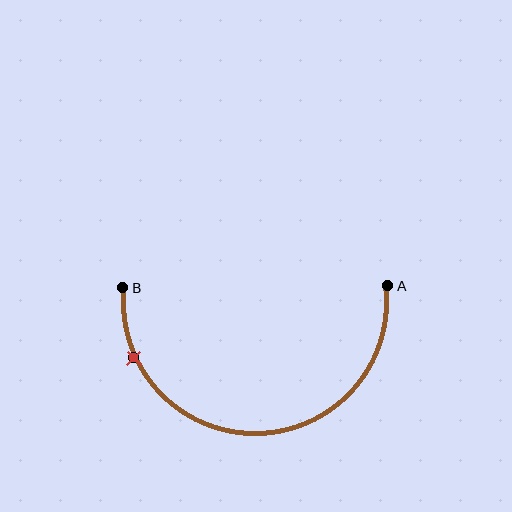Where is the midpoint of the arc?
The arc midpoint is the point on the curve farthest from the straight line joining A and B. It sits below that line.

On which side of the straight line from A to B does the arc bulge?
The arc bulges below the straight line connecting A and B.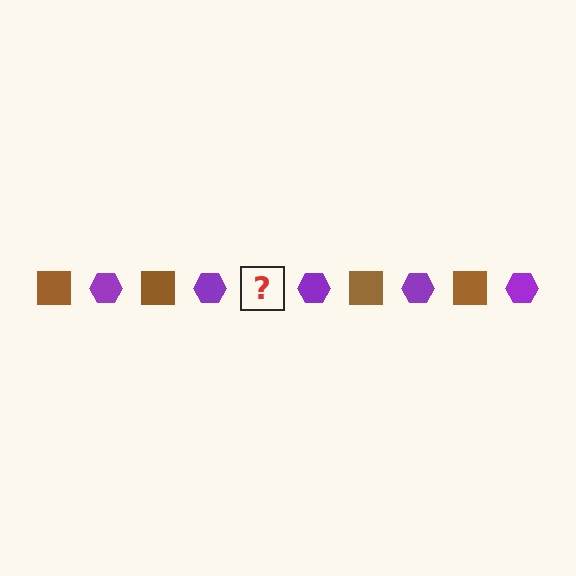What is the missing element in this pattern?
The missing element is a brown square.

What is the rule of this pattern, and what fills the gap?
The rule is that the pattern alternates between brown square and purple hexagon. The gap should be filled with a brown square.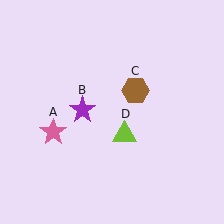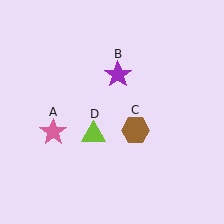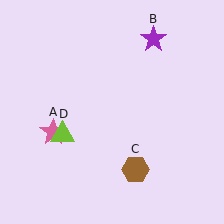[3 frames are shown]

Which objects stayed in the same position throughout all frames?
Pink star (object A) remained stationary.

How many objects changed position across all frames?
3 objects changed position: purple star (object B), brown hexagon (object C), lime triangle (object D).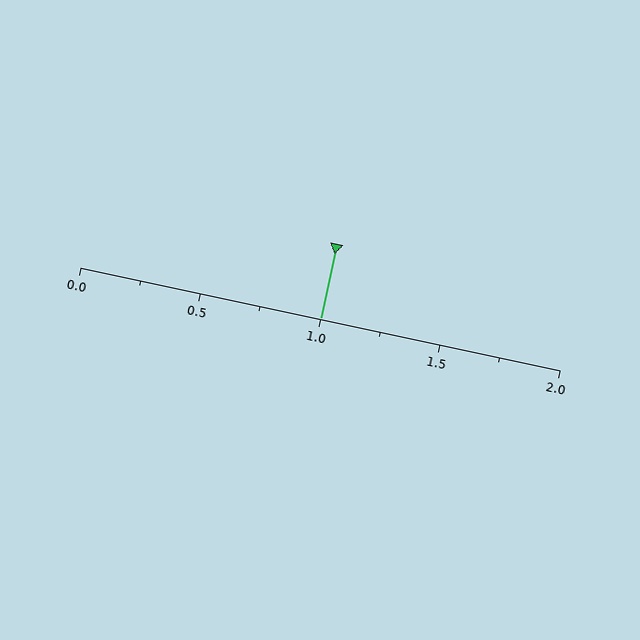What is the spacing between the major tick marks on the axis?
The major ticks are spaced 0.5 apart.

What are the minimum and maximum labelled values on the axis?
The axis runs from 0.0 to 2.0.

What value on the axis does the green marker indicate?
The marker indicates approximately 1.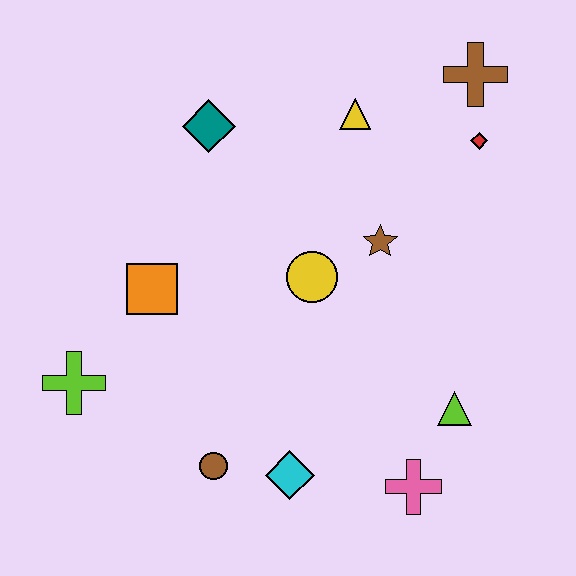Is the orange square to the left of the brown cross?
Yes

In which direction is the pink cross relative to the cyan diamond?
The pink cross is to the right of the cyan diamond.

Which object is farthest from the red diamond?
The lime cross is farthest from the red diamond.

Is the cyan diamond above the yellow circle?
No